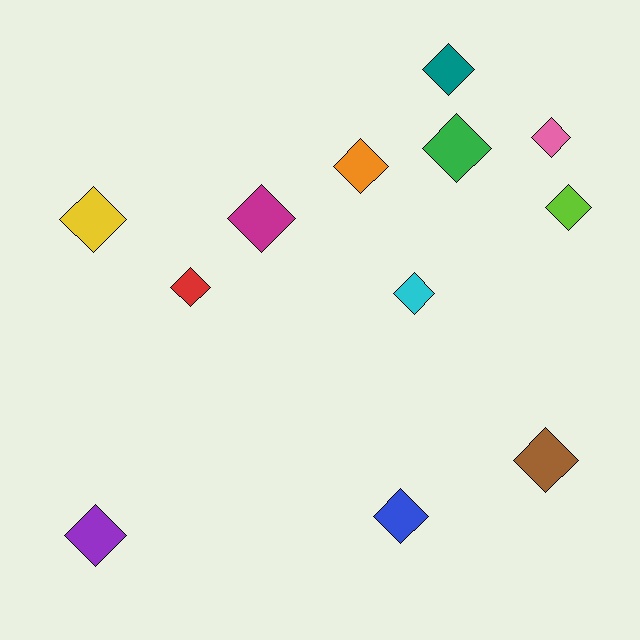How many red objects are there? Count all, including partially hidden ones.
There is 1 red object.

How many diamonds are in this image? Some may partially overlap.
There are 12 diamonds.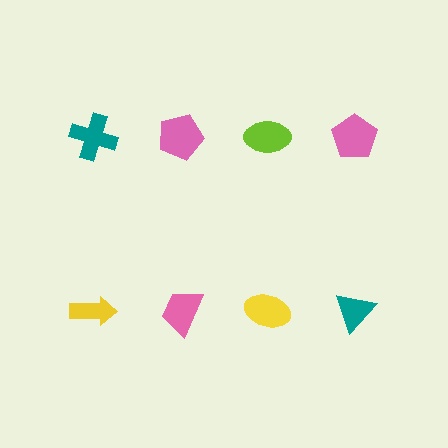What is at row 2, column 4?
A teal triangle.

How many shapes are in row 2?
4 shapes.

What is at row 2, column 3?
A yellow ellipse.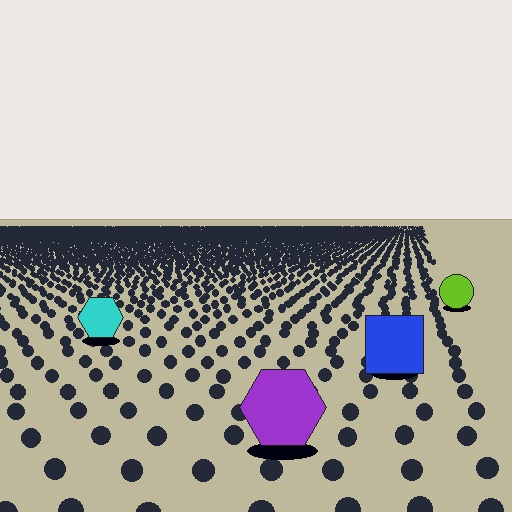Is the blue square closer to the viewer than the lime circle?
Yes. The blue square is closer — you can tell from the texture gradient: the ground texture is coarser near it.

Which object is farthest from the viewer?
The lime circle is farthest from the viewer. It appears smaller and the ground texture around it is denser.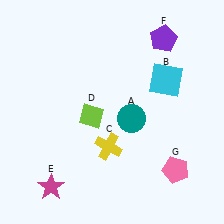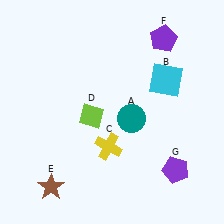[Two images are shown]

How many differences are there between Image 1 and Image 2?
There are 2 differences between the two images.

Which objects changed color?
E changed from magenta to brown. G changed from pink to purple.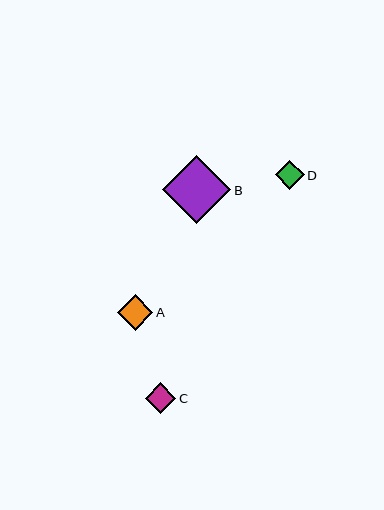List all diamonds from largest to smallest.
From largest to smallest: B, A, C, D.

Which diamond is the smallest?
Diamond D is the smallest with a size of approximately 29 pixels.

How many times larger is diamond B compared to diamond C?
Diamond B is approximately 2.2 times the size of diamond C.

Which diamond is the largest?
Diamond B is the largest with a size of approximately 68 pixels.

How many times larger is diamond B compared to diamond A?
Diamond B is approximately 1.9 times the size of diamond A.